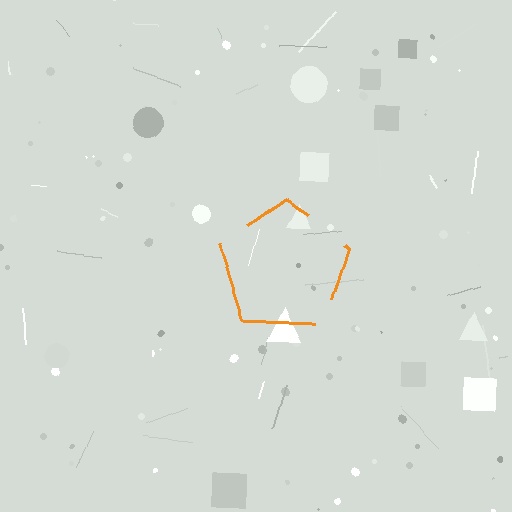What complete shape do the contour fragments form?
The contour fragments form a pentagon.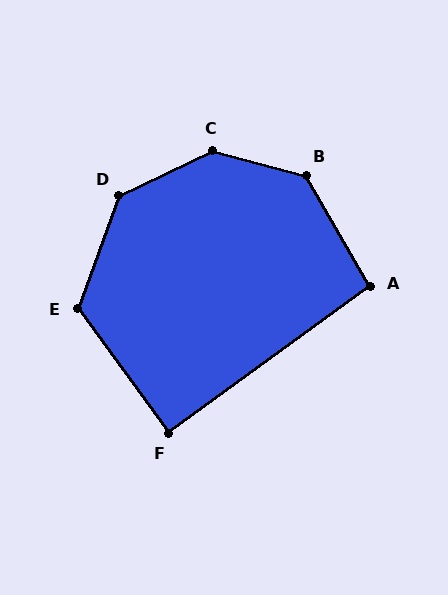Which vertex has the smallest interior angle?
F, at approximately 90 degrees.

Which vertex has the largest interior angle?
C, at approximately 140 degrees.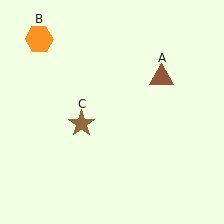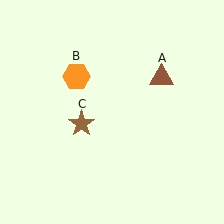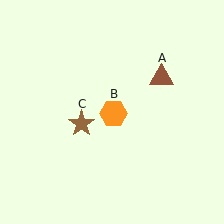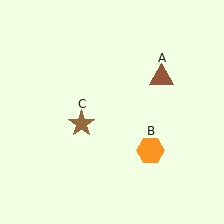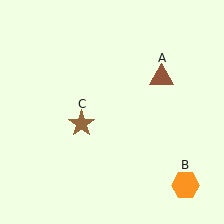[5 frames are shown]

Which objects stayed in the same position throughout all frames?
Brown triangle (object A) and brown star (object C) remained stationary.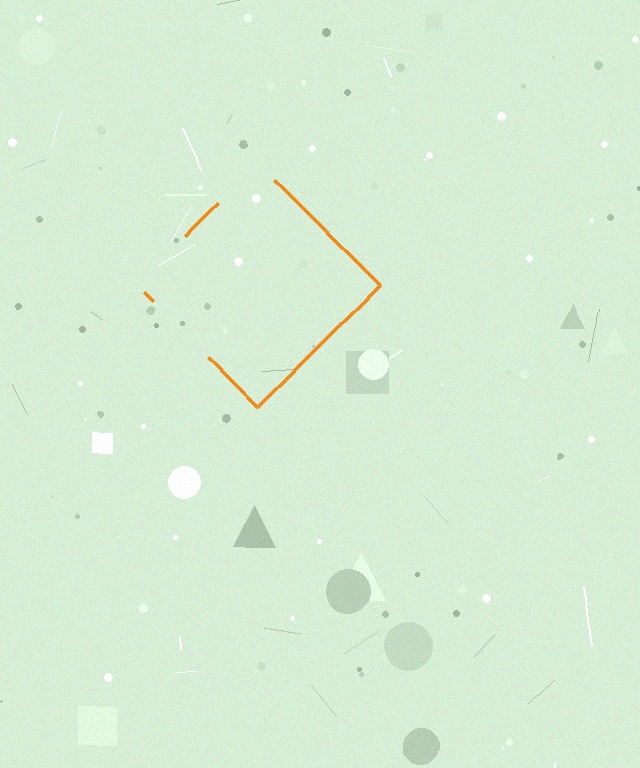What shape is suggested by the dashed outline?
The dashed outline suggests a diamond.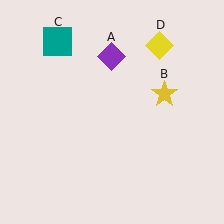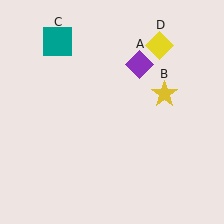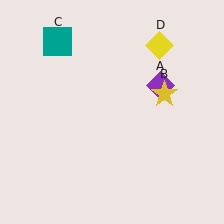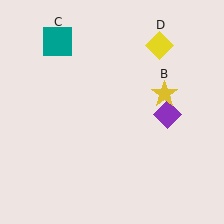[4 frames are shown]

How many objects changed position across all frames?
1 object changed position: purple diamond (object A).